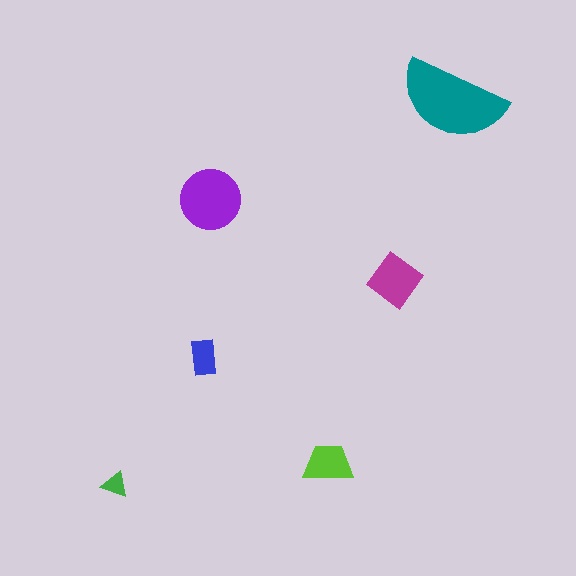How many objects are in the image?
There are 6 objects in the image.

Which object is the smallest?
The green triangle.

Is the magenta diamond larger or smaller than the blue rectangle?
Larger.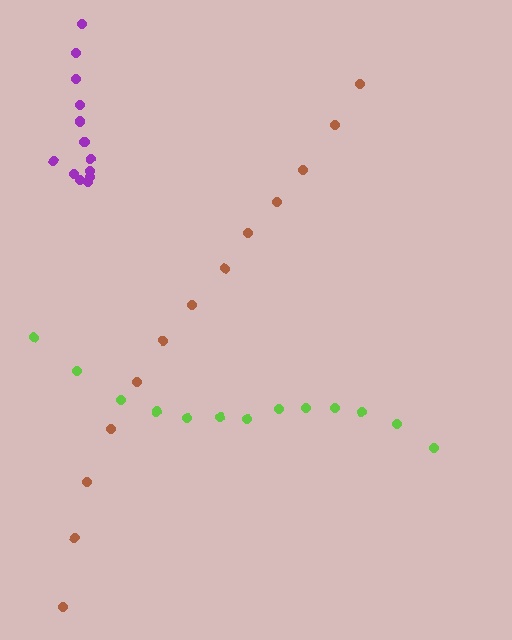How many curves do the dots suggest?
There are 3 distinct paths.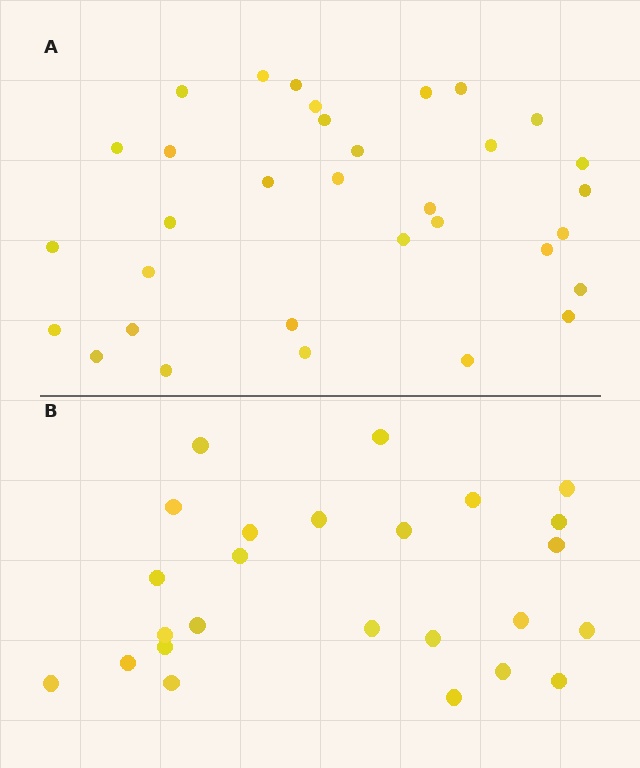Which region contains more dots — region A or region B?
Region A (the top region) has more dots.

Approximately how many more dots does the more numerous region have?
Region A has roughly 8 or so more dots than region B.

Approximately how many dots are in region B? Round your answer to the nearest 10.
About 20 dots. (The exact count is 25, which rounds to 20.)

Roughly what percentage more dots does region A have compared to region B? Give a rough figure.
About 30% more.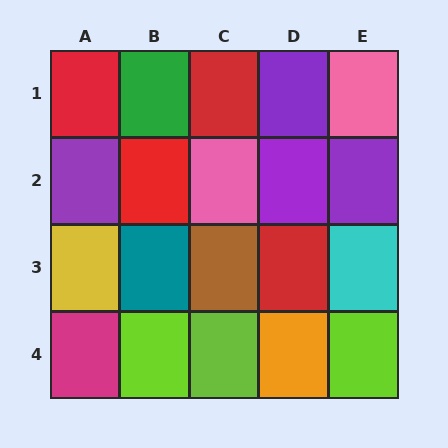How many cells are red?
4 cells are red.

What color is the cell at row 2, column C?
Pink.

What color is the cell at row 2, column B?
Red.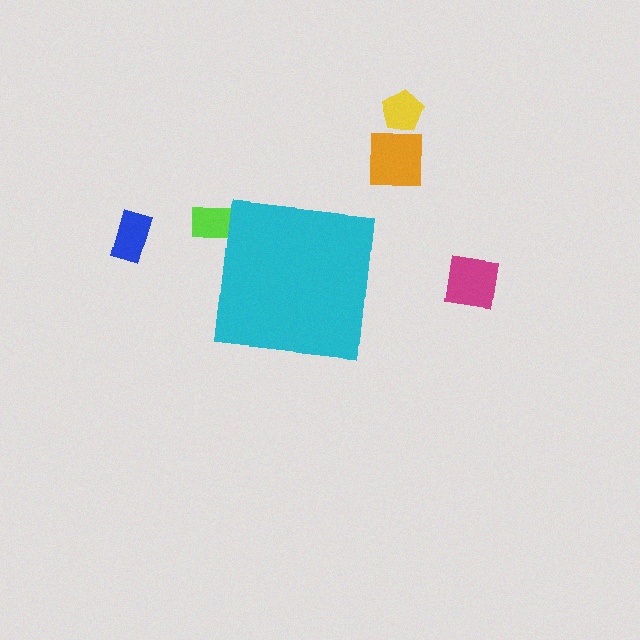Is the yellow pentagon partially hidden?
No, the yellow pentagon is fully visible.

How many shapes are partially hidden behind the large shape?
1 shape is partially hidden.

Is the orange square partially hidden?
No, the orange square is fully visible.